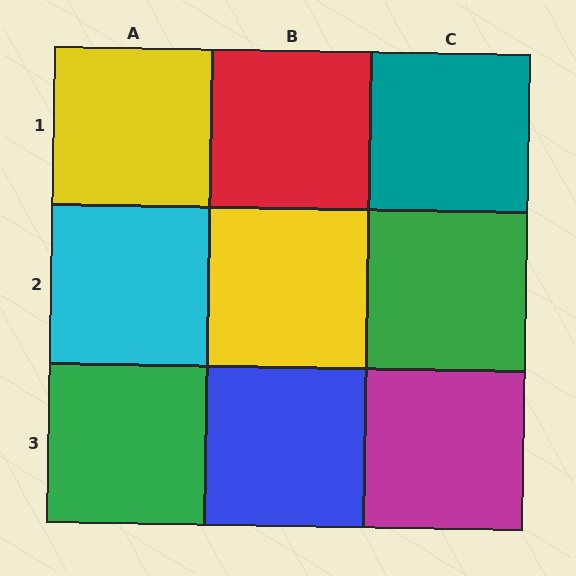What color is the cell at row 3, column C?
Magenta.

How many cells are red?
1 cell is red.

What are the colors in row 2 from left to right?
Cyan, yellow, green.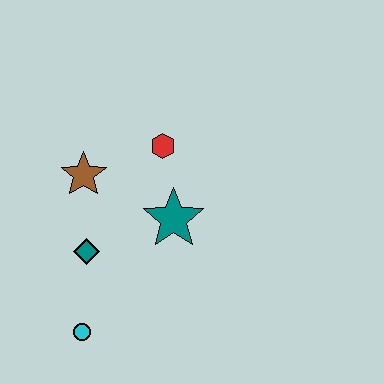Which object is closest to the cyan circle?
The teal diamond is closest to the cyan circle.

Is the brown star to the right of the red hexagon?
No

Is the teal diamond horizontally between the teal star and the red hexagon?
No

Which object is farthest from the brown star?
The cyan circle is farthest from the brown star.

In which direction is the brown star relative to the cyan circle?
The brown star is above the cyan circle.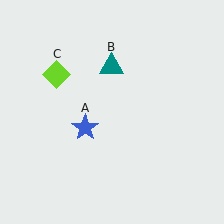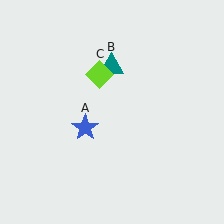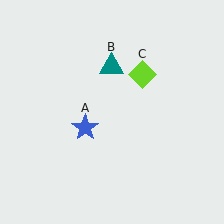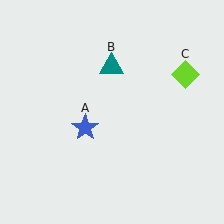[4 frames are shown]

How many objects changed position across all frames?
1 object changed position: lime diamond (object C).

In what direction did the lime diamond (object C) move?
The lime diamond (object C) moved right.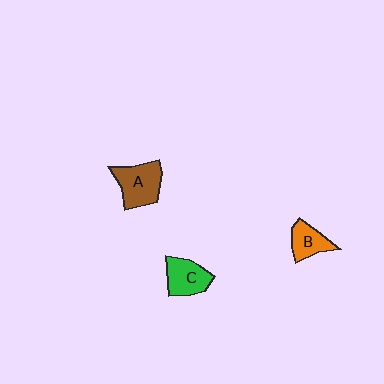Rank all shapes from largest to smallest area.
From largest to smallest: A (brown), C (green), B (orange).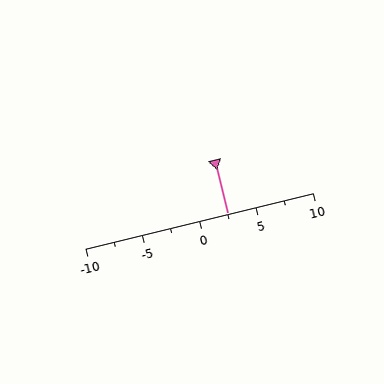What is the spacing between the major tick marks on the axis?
The major ticks are spaced 5 apart.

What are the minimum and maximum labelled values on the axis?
The axis runs from -10 to 10.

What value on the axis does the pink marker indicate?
The marker indicates approximately 2.5.